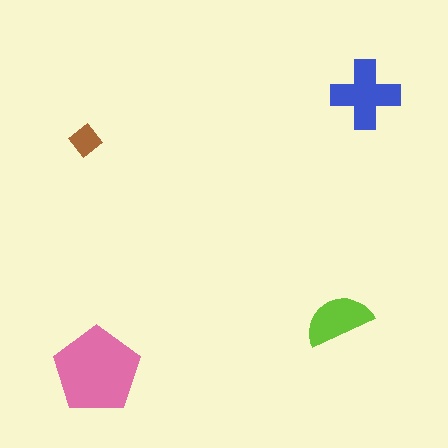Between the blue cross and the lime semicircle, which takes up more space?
The blue cross.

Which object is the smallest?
The brown diamond.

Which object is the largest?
The pink pentagon.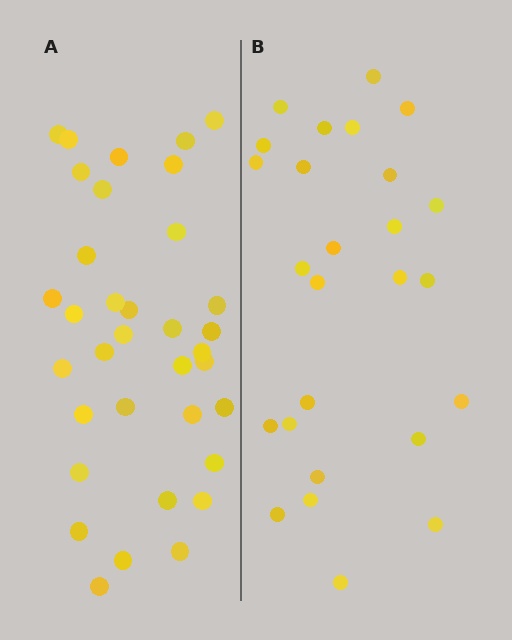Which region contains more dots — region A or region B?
Region A (the left region) has more dots.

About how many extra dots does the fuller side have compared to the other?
Region A has roughly 8 or so more dots than region B.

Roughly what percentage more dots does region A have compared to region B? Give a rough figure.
About 35% more.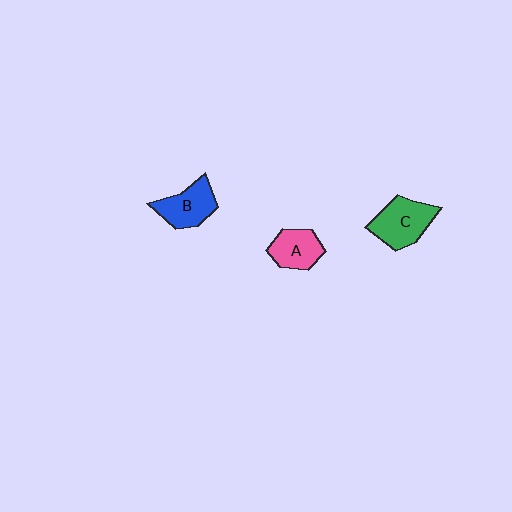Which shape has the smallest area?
Shape A (pink).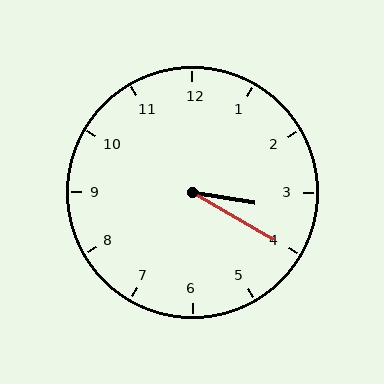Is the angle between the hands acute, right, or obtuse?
It is acute.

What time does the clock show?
3:20.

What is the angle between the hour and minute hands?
Approximately 20 degrees.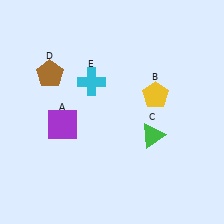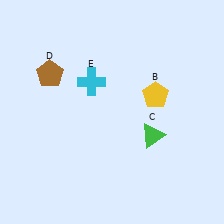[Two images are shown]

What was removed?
The purple square (A) was removed in Image 2.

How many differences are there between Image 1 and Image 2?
There is 1 difference between the two images.